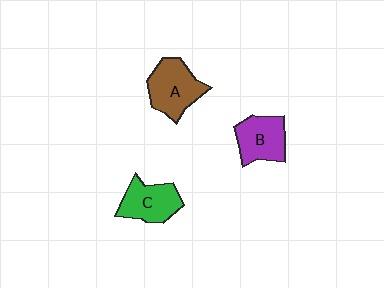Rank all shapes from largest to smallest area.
From largest to smallest: A (brown), C (green), B (purple).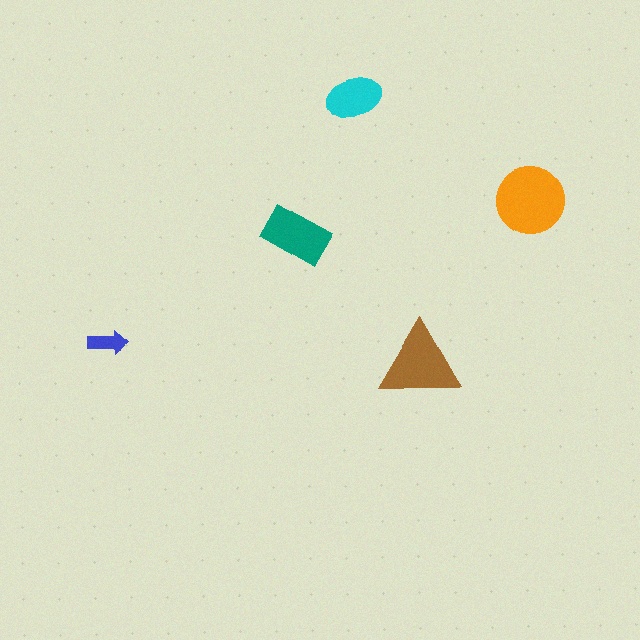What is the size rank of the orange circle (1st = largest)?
1st.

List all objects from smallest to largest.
The blue arrow, the cyan ellipse, the teal rectangle, the brown triangle, the orange circle.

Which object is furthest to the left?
The blue arrow is leftmost.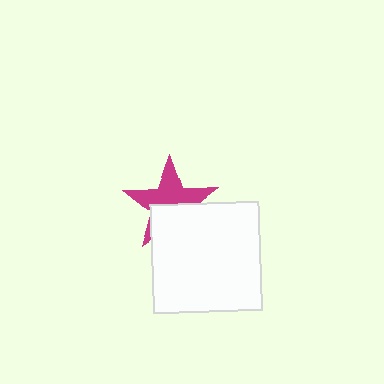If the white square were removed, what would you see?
You would see the complete magenta star.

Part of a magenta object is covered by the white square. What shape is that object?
It is a star.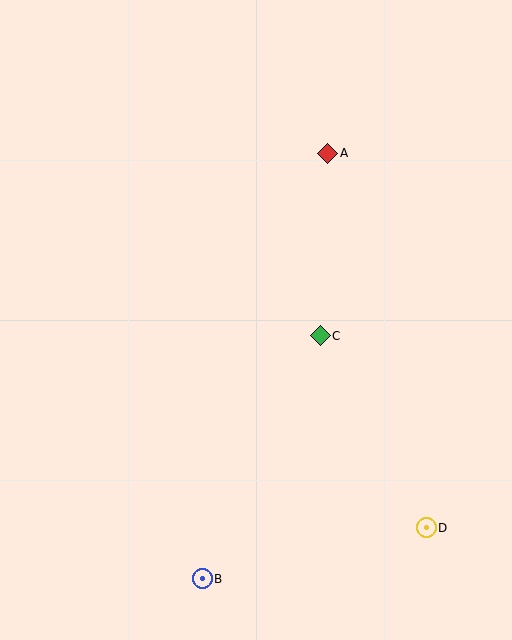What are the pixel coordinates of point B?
Point B is at (202, 579).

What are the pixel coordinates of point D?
Point D is at (426, 528).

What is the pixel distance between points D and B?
The distance between D and B is 230 pixels.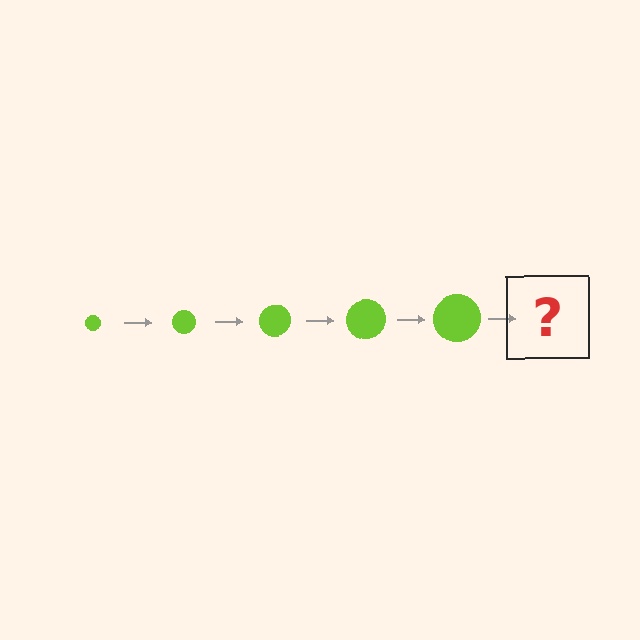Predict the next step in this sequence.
The next step is a lime circle, larger than the previous one.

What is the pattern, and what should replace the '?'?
The pattern is that the circle gets progressively larger each step. The '?' should be a lime circle, larger than the previous one.